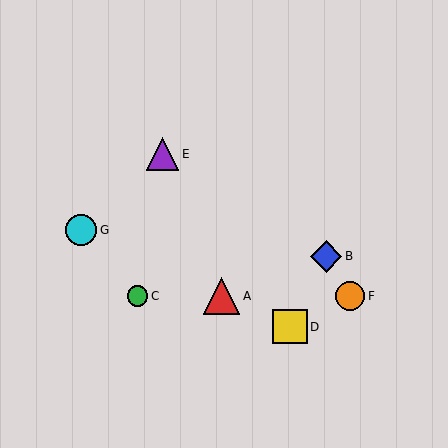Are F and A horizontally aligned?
Yes, both are at y≈296.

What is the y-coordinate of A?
Object A is at y≈296.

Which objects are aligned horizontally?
Objects A, C, F are aligned horizontally.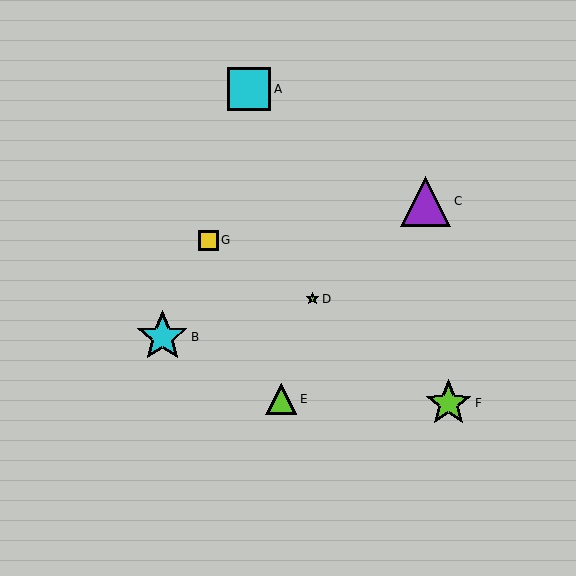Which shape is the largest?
The cyan star (labeled B) is the largest.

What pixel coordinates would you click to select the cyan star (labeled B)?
Click at (162, 337) to select the cyan star B.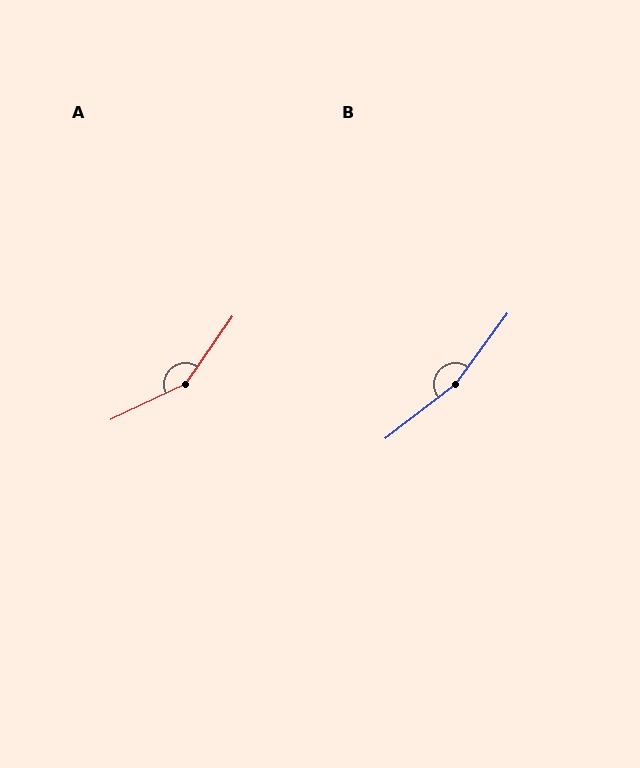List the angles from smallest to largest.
A (150°), B (164°).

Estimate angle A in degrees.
Approximately 150 degrees.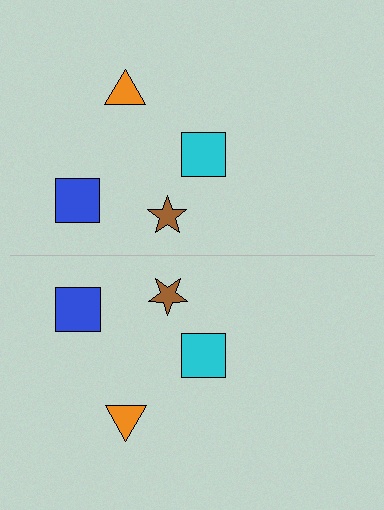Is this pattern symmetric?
Yes, this pattern has bilateral (reflection) symmetry.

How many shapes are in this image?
There are 8 shapes in this image.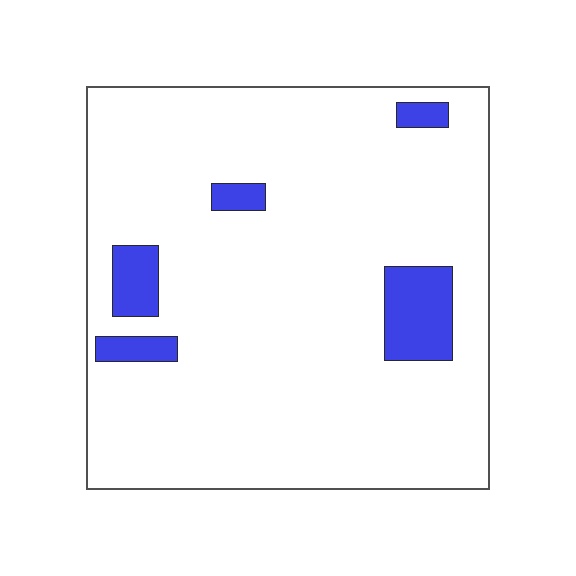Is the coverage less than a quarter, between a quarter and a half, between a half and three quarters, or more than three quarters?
Less than a quarter.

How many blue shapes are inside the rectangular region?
5.